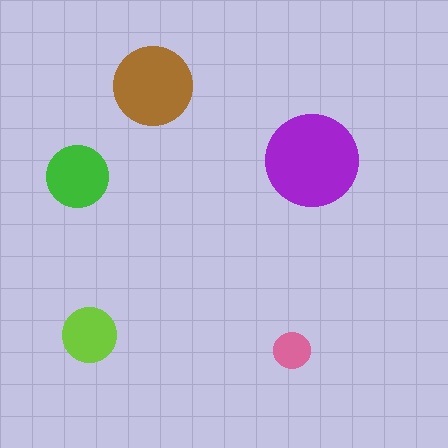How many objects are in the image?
There are 5 objects in the image.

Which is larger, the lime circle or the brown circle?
The brown one.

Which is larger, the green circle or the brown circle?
The brown one.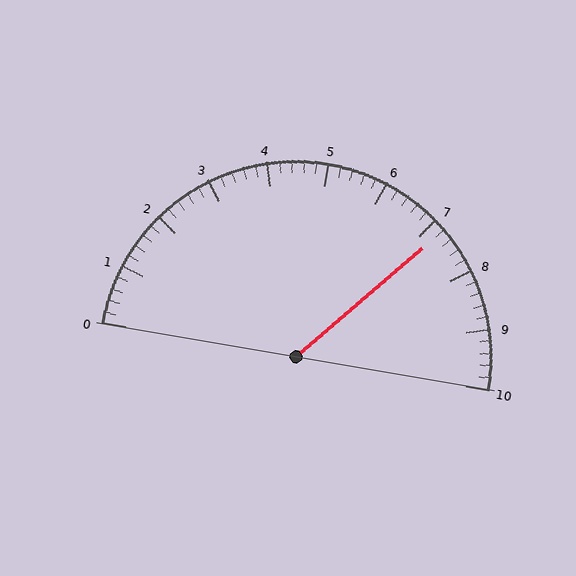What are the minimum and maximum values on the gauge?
The gauge ranges from 0 to 10.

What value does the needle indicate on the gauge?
The needle indicates approximately 7.2.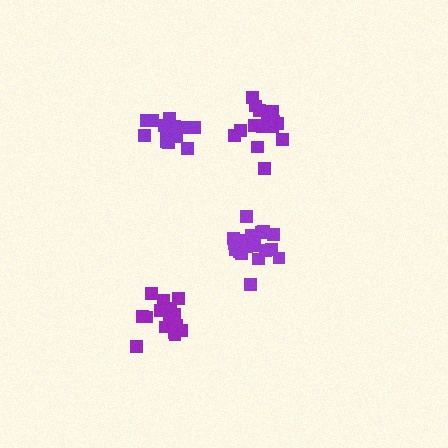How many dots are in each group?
Group 1: 15 dots, Group 2: 16 dots, Group 3: 15 dots, Group 4: 20 dots (66 total).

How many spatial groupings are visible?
There are 4 spatial groupings.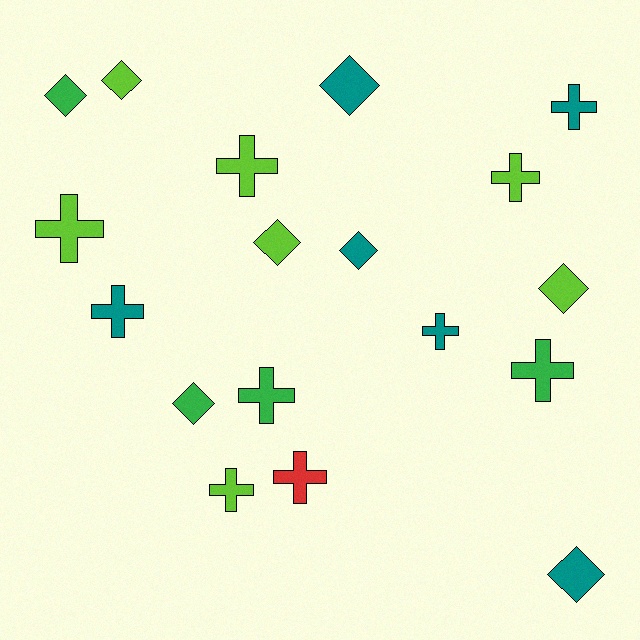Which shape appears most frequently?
Cross, with 10 objects.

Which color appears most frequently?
Lime, with 7 objects.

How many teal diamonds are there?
There are 3 teal diamonds.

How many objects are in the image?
There are 18 objects.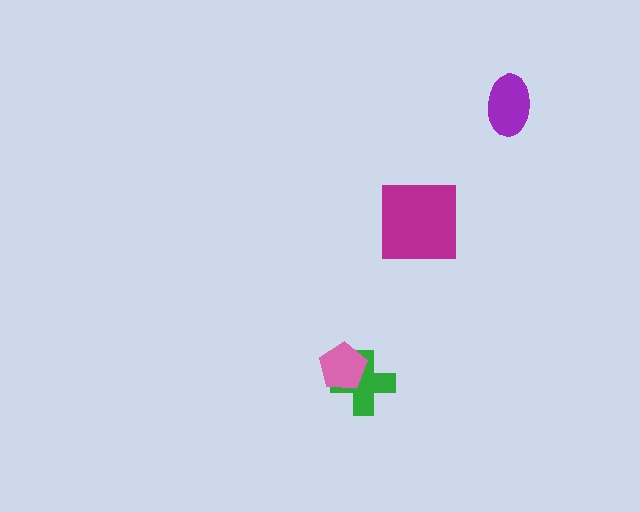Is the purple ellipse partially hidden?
No, no other shape covers it.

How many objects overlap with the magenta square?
0 objects overlap with the magenta square.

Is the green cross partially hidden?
Yes, it is partially covered by another shape.